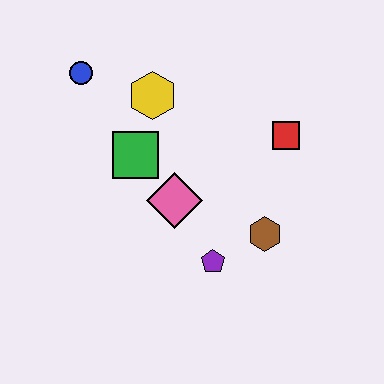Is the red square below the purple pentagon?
No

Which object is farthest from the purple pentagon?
The blue circle is farthest from the purple pentagon.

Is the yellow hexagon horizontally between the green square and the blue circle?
No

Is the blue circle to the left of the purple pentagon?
Yes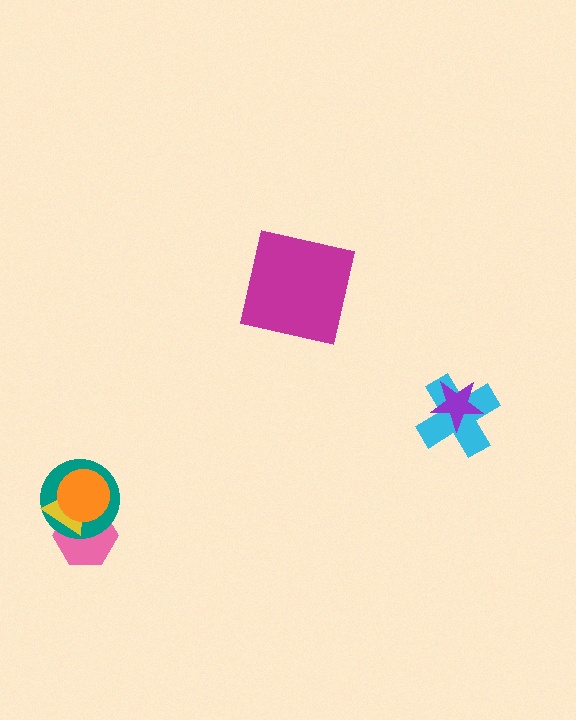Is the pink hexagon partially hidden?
Yes, it is partially covered by another shape.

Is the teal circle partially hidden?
Yes, it is partially covered by another shape.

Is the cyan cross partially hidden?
Yes, it is partially covered by another shape.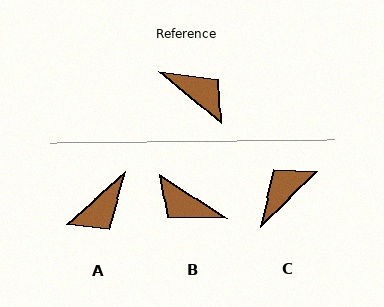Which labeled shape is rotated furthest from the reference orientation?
B, about 174 degrees away.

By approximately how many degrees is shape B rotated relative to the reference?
Approximately 174 degrees clockwise.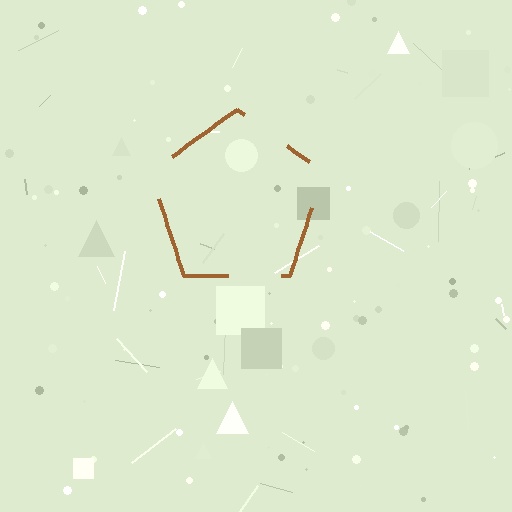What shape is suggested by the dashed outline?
The dashed outline suggests a pentagon.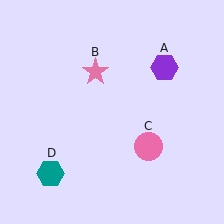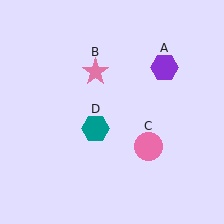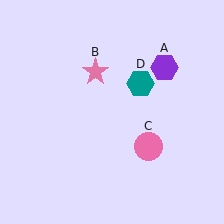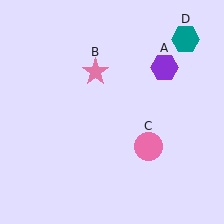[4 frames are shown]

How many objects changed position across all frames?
1 object changed position: teal hexagon (object D).